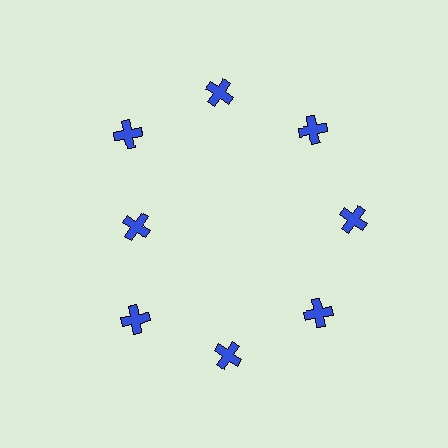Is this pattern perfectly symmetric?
No. The 8 blue crosses are arranged in a ring, but one element near the 9 o'clock position is pulled inward toward the center, breaking the 8-fold rotational symmetry.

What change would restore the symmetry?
The symmetry would be restored by moving it outward, back onto the ring so that all 8 crosses sit at equal angles and equal distance from the center.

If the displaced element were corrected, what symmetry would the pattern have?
It would have 8-fold rotational symmetry — the pattern would map onto itself every 45 degrees.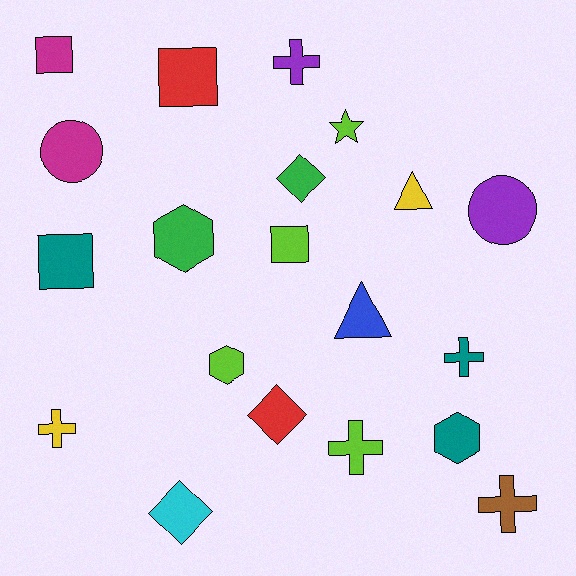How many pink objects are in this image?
There are no pink objects.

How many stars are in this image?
There is 1 star.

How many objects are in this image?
There are 20 objects.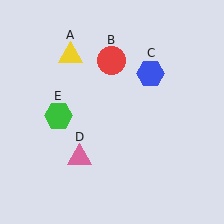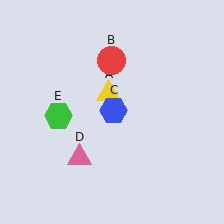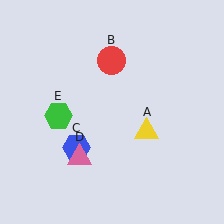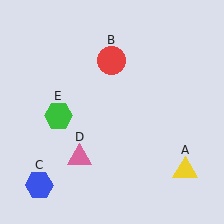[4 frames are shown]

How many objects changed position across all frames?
2 objects changed position: yellow triangle (object A), blue hexagon (object C).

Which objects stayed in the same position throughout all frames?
Red circle (object B) and pink triangle (object D) and green hexagon (object E) remained stationary.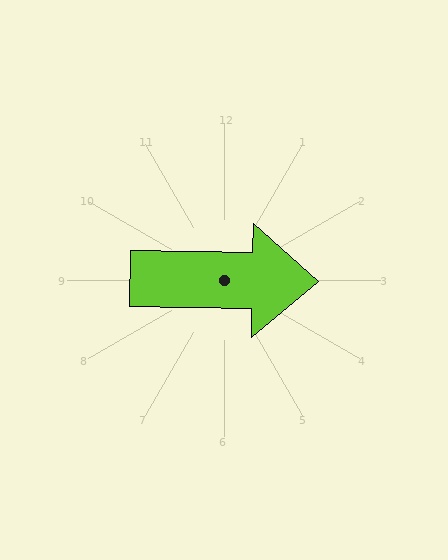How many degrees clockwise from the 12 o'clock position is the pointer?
Approximately 91 degrees.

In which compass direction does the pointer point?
East.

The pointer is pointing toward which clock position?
Roughly 3 o'clock.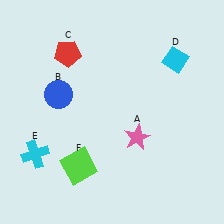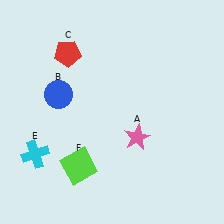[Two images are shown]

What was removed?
The cyan diamond (D) was removed in Image 2.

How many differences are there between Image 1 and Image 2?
There is 1 difference between the two images.